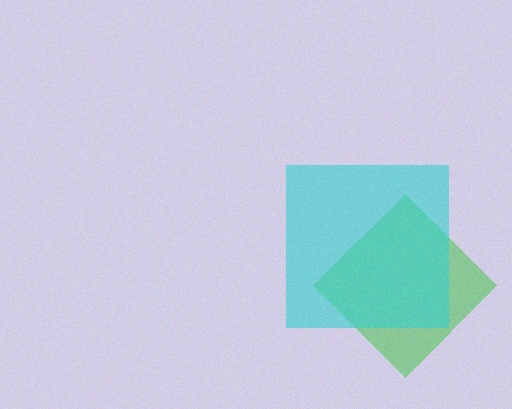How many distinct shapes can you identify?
There are 2 distinct shapes: a green diamond, a cyan square.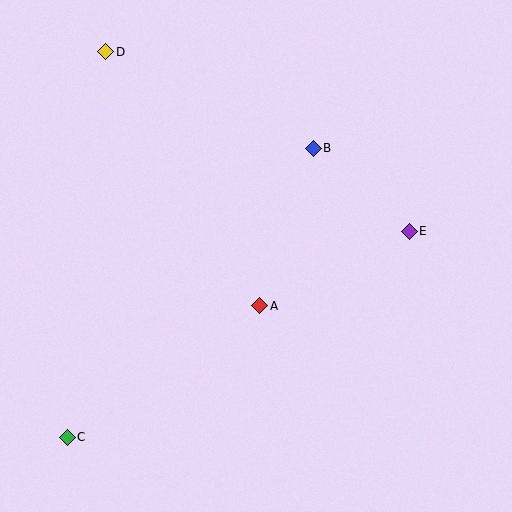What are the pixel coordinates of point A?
Point A is at (260, 306).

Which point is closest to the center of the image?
Point A at (260, 306) is closest to the center.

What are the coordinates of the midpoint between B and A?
The midpoint between B and A is at (286, 227).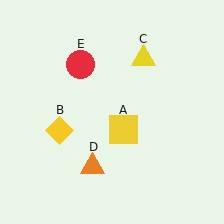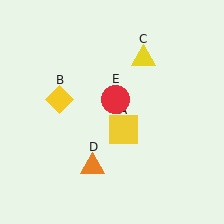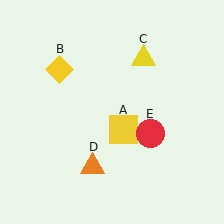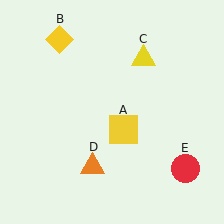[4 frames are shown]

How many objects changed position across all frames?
2 objects changed position: yellow diamond (object B), red circle (object E).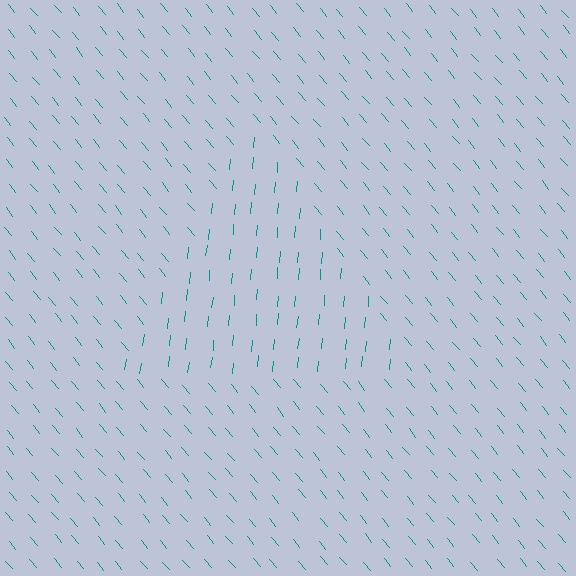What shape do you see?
I see a triangle.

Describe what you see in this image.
The image is filled with small teal line segments. A triangle region in the image has lines oriented differently from the surrounding lines, creating a visible texture boundary.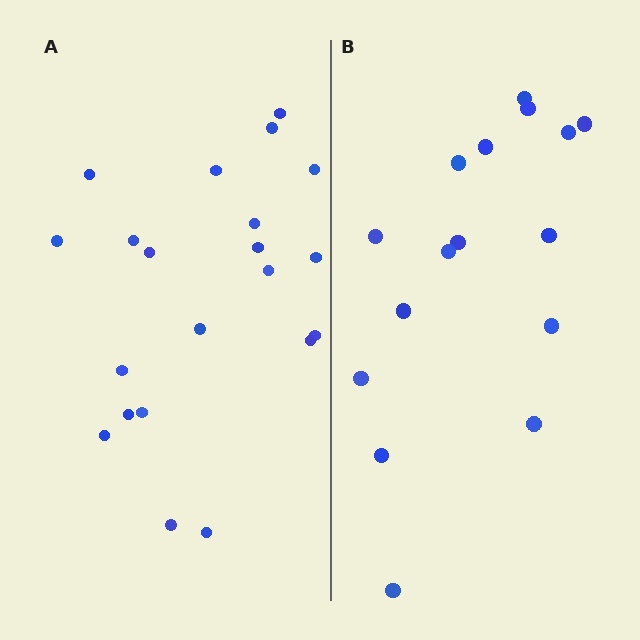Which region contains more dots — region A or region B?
Region A (the left region) has more dots.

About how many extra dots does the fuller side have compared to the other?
Region A has about 5 more dots than region B.